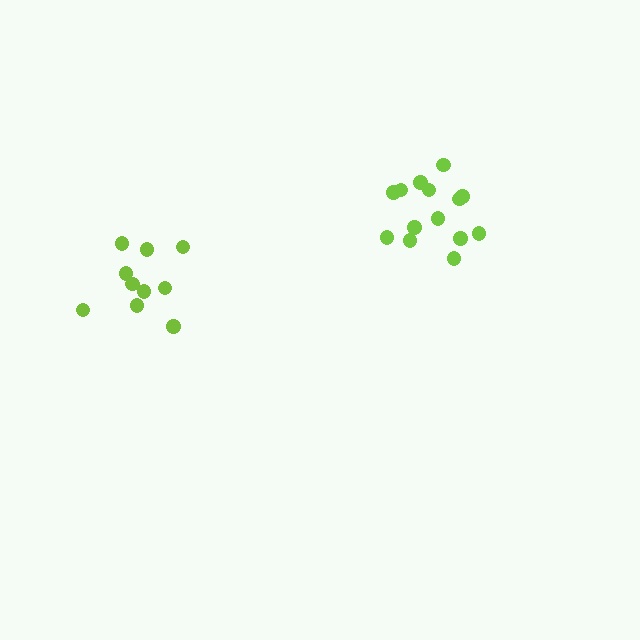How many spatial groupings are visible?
There are 2 spatial groupings.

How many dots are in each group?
Group 1: 10 dots, Group 2: 14 dots (24 total).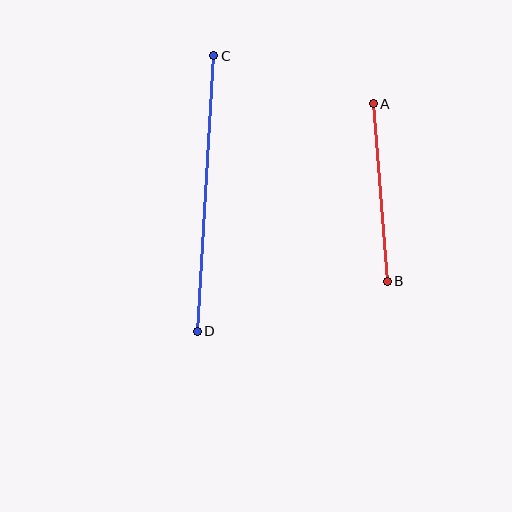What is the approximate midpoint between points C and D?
The midpoint is at approximately (206, 193) pixels.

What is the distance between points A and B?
The distance is approximately 178 pixels.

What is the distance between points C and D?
The distance is approximately 276 pixels.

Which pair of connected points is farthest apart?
Points C and D are farthest apart.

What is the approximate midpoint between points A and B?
The midpoint is at approximately (380, 193) pixels.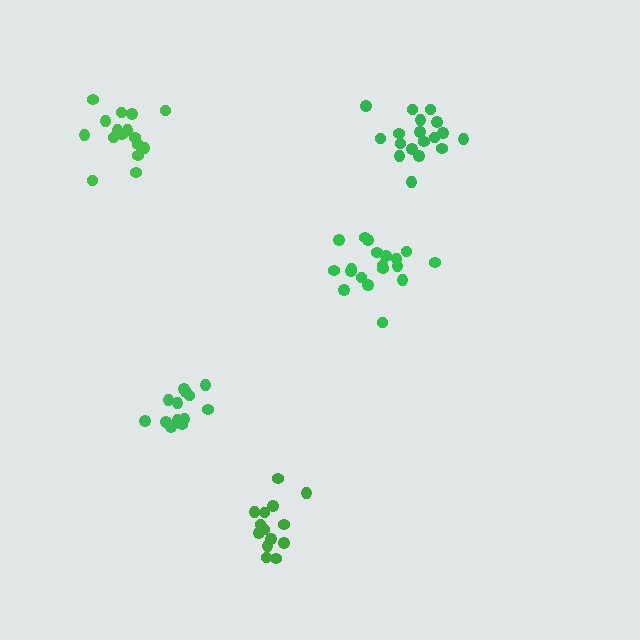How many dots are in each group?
Group 1: 18 dots, Group 2: 19 dots, Group 3: 14 dots, Group 4: 13 dots, Group 5: 16 dots (80 total).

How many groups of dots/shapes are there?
There are 5 groups.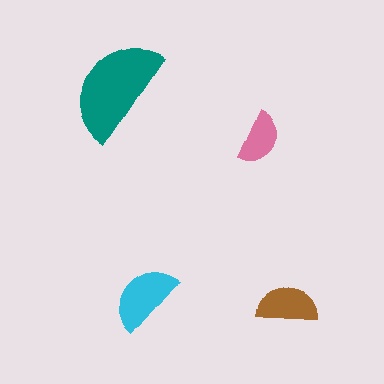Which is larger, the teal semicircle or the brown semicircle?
The teal one.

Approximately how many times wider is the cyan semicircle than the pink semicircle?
About 1.5 times wider.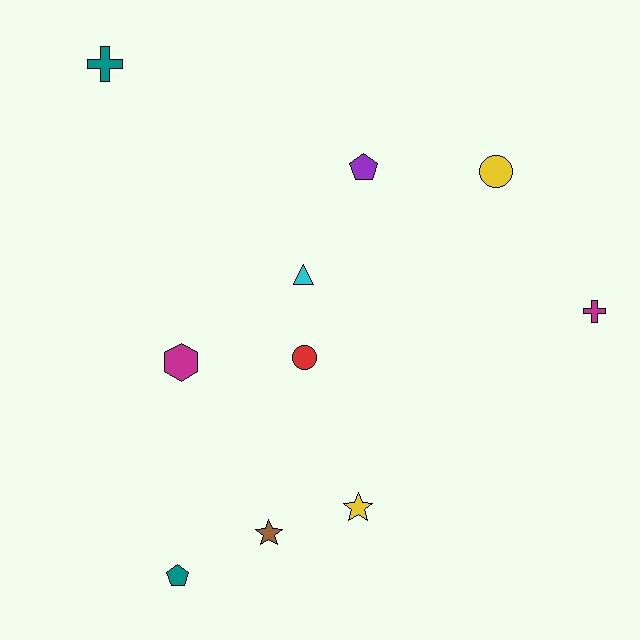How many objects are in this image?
There are 10 objects.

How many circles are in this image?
There are 2 circles.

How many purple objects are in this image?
There is 1 purple object.